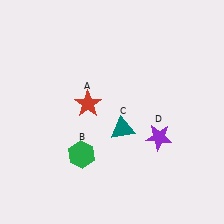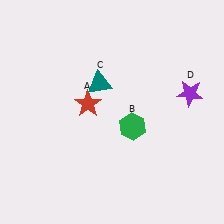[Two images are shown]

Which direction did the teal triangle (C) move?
The teal triangle (C) moved up.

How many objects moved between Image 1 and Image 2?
3 objects moved between the two images.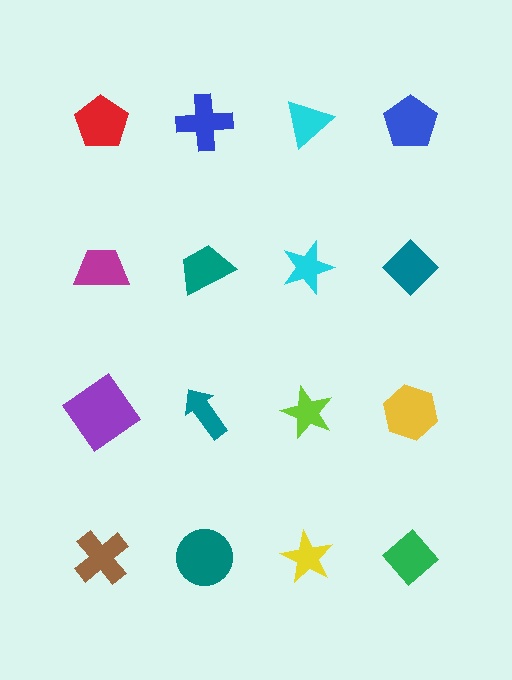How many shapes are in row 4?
4 shapes.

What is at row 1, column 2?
A blue cross.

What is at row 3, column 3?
A lime star.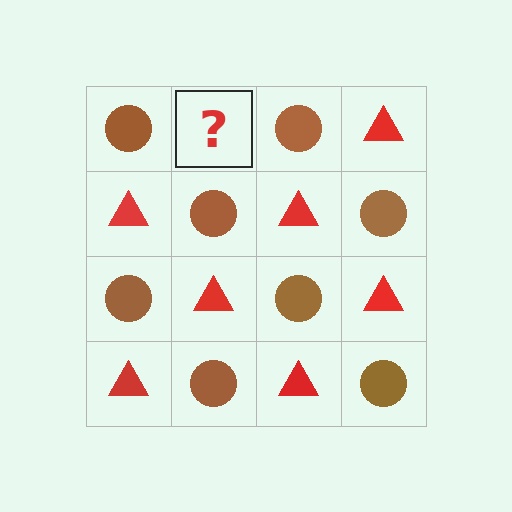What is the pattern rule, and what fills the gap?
The rule is that it alternates brown circle and red triangle in a checkerboard pattern. The gap should be filled with a red triangle.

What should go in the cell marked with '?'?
The missing cell should contain a red triangle.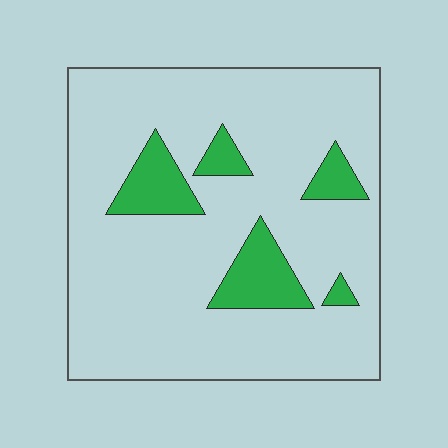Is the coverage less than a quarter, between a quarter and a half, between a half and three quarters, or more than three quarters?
Less than a quarter.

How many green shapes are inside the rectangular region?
5.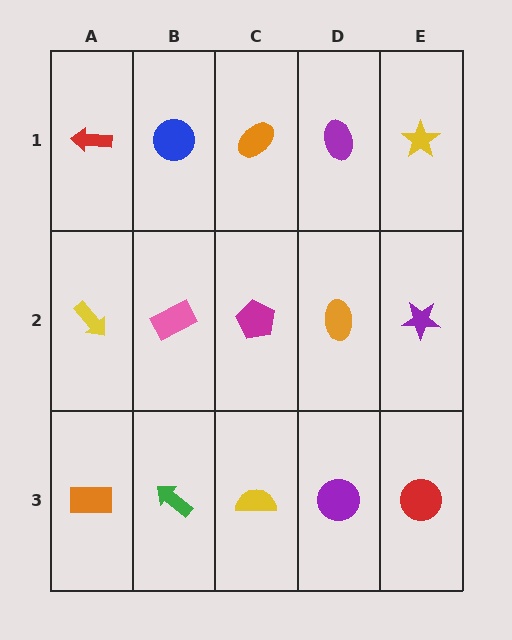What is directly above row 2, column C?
An orange ellipse.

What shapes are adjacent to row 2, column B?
A blue circle (row 1, column B), a green arrow (row 3, column B), a yellow arrow (row 2, column A), a magenta pentagon (row 2, column C).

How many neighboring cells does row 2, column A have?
3.